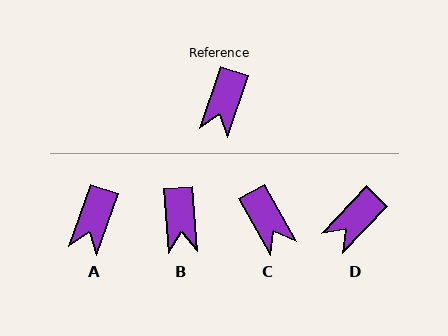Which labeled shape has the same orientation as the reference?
A.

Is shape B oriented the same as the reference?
No, it is off by about 23 degrees.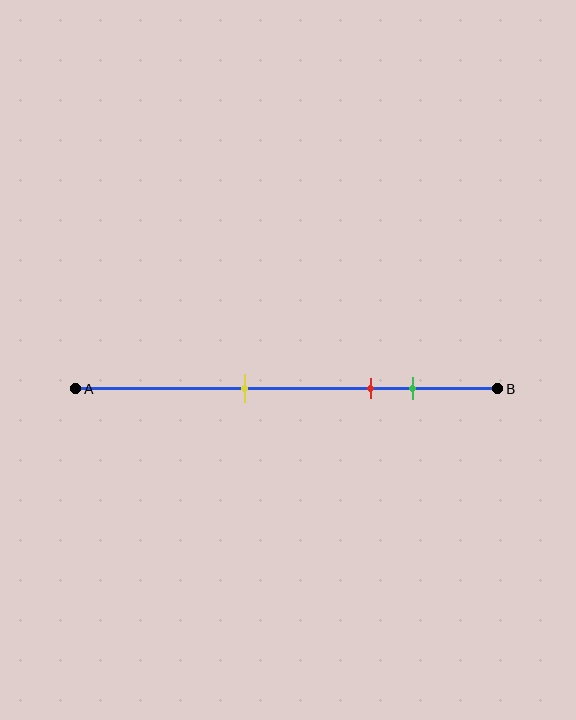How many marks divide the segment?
There are 3 marks dividing the segment.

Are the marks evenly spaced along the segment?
No, the marks are not evenly spaced.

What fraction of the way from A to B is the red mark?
The red mark is approximately 70% (0.7) of the way from A to B.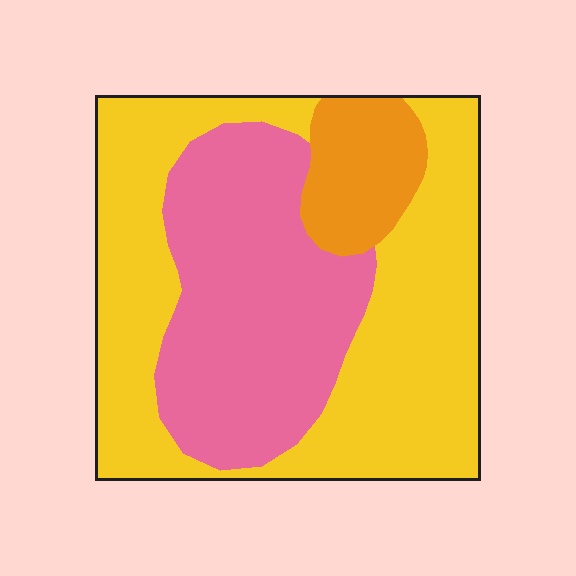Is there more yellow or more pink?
Yellow.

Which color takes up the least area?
Orange, at roughly 10%.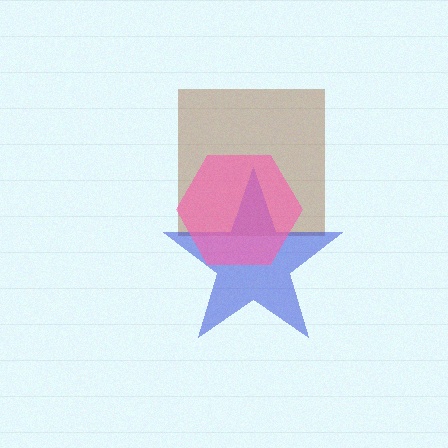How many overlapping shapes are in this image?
There are 3 overlapping shapes in the image.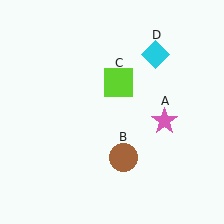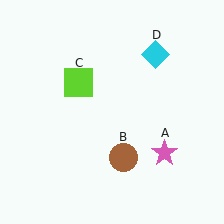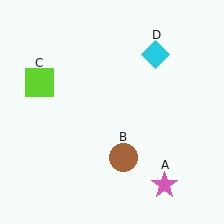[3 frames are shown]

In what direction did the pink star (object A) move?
The pink star (object A) moved down.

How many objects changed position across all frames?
2 objects changed position: pink star (object A), lime square (object C).